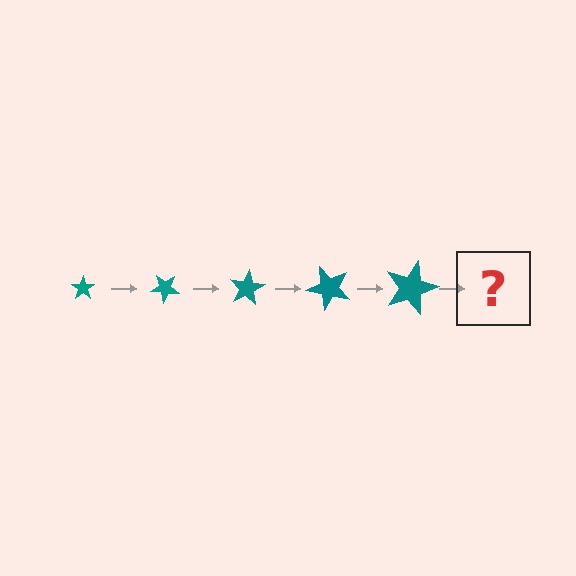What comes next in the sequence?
The next element should be a star, larger than the previous one and rotated 200 degrees from the start.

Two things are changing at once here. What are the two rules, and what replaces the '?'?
The two rules are that the star grows larger each step and it rotates 40 degrees each step. The '?' should be a star, larger than the previous one and rotated 200 degrees from the start.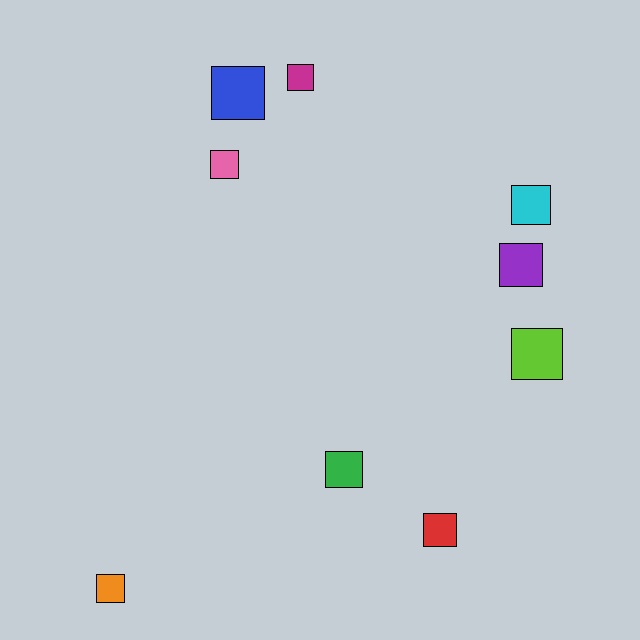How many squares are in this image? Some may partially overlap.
There are 9 squares.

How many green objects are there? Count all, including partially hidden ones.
There is 1 green object.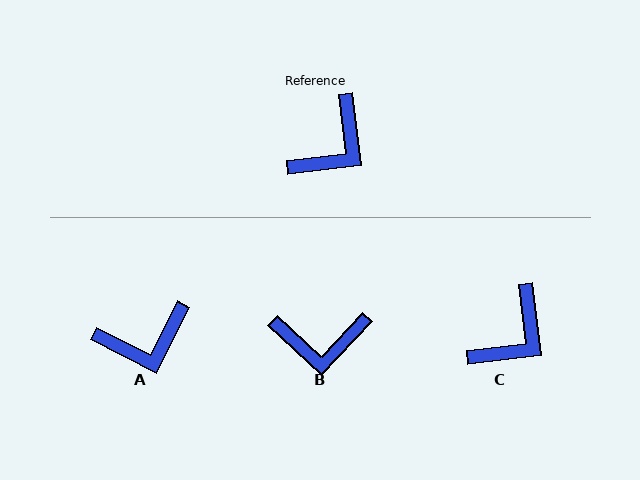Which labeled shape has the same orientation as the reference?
C.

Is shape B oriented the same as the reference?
No, it is off by about 50 degrees.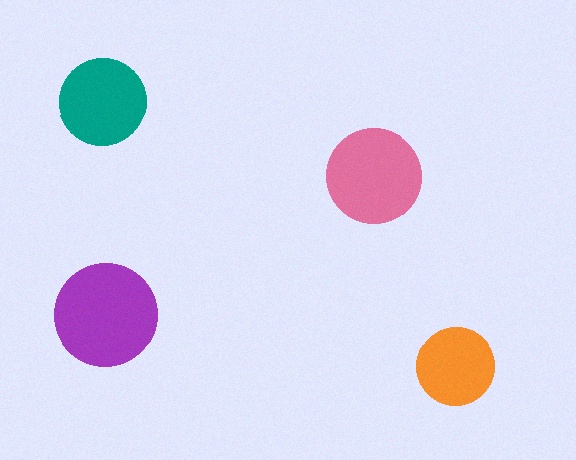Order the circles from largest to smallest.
the purple one, the pink one, the teal one, the orange one.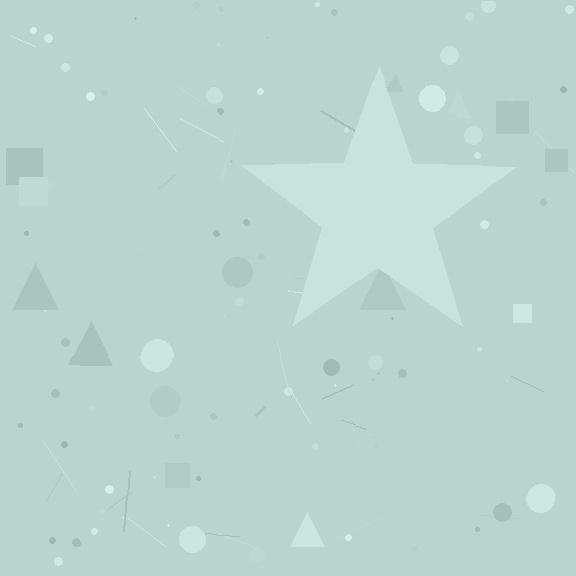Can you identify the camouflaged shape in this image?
The camouflaged shape is a star.